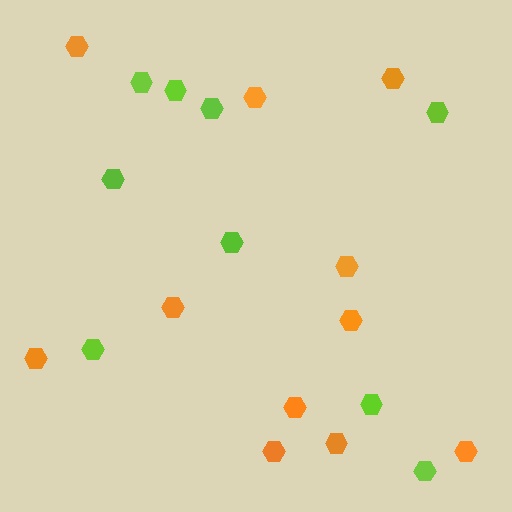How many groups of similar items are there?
There are 2 groups: one group of orange hexagons (11) and one group of lime hexagons (9).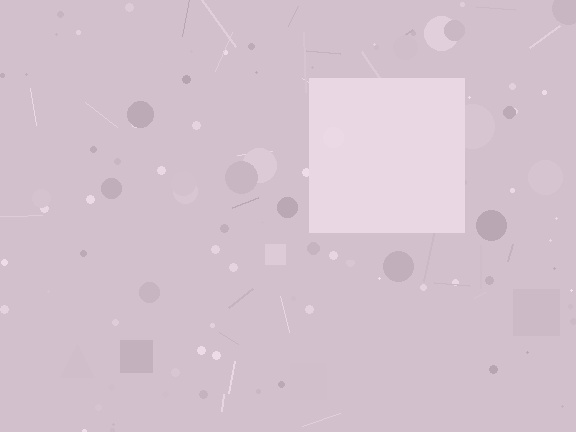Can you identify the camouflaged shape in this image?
The camouflaged shape is a square.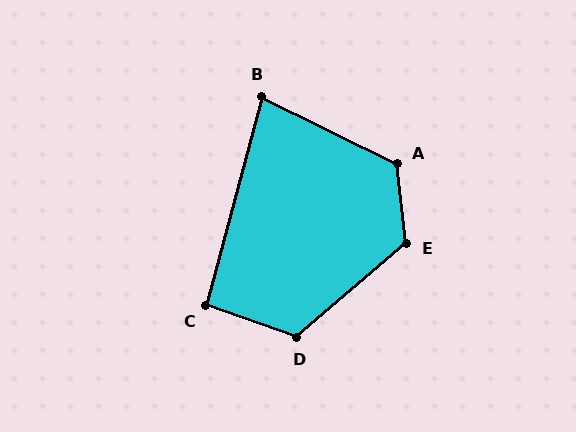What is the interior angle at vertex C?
Approximately 94 degrees (approximately right).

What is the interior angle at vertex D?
Approximately 120 degrees (obtuse).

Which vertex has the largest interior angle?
E, at approximately 124 degrees.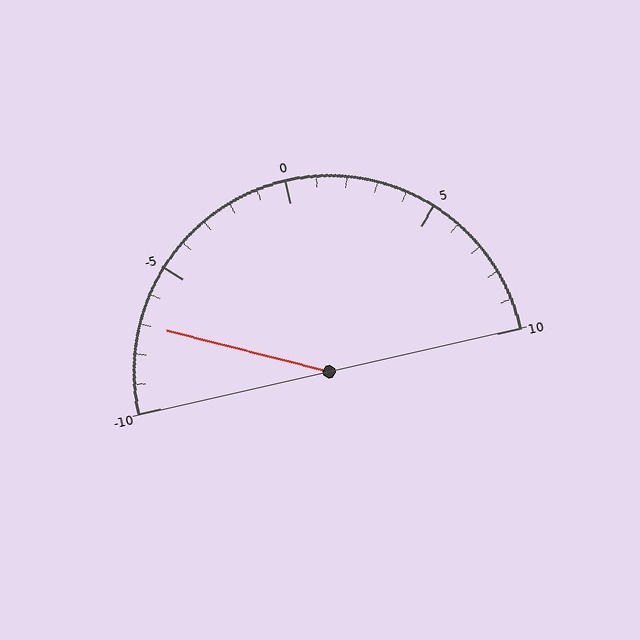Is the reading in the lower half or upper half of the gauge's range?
The reading is in the lower half of the range (-10 to 10).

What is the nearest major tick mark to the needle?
The nearest major tick mark is -5.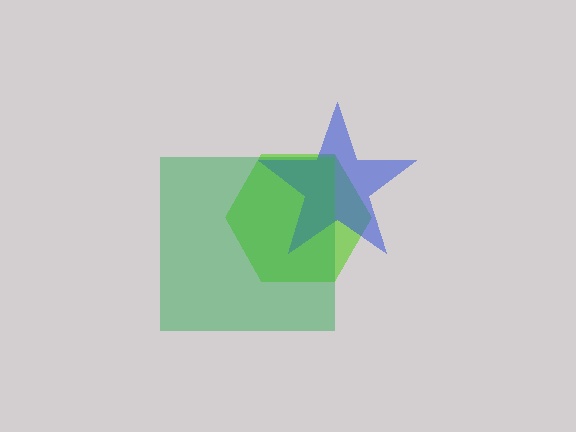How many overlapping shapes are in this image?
There are 3 overlapping shapes in the image.